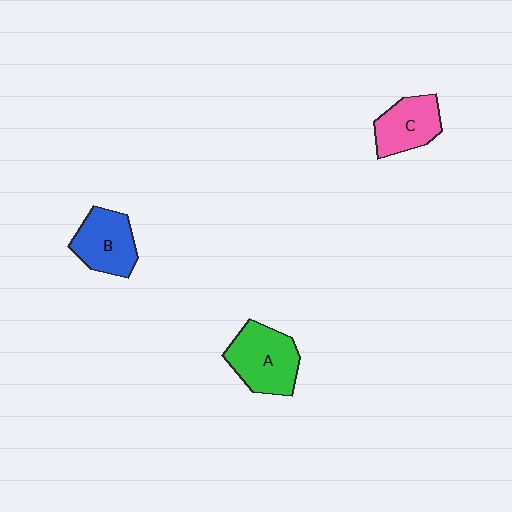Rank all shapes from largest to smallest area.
From largest to smallest: A (green), B (blue), C (pink).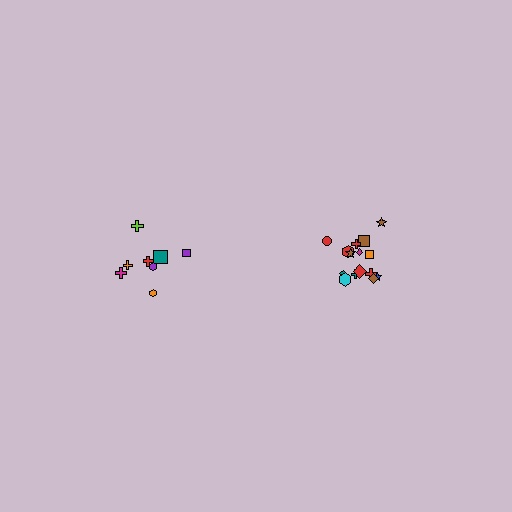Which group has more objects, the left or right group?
The right group.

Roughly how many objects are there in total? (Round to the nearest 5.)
Roughly 25 objects in total.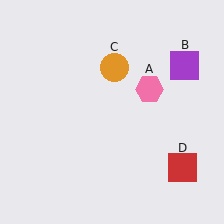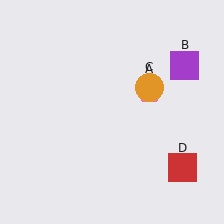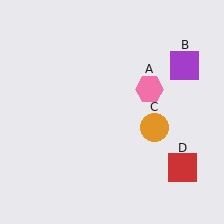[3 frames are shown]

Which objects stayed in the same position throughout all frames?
Pink hexagon (object A) and purple square (object B) and red square (object D) remained stationary.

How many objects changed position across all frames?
1 object changed position: orange circle (object C).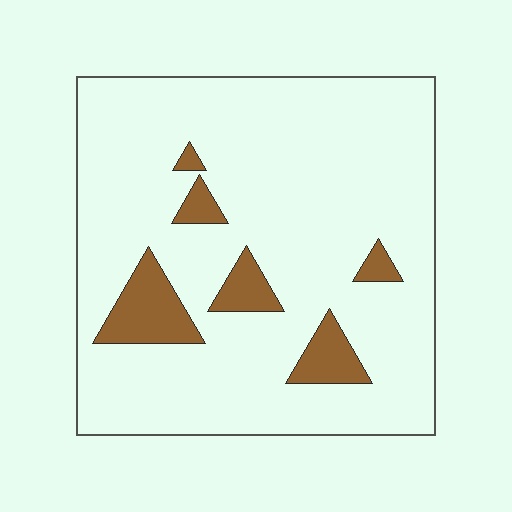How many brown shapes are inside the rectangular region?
6.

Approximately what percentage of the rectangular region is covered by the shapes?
Approximately 10%.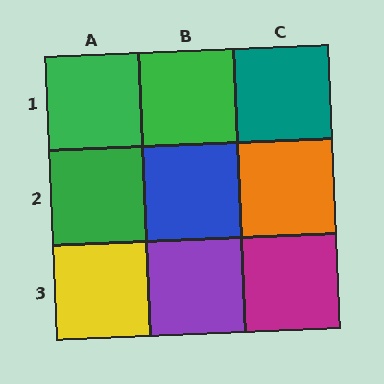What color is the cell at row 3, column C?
Magenta.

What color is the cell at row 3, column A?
Yellow.